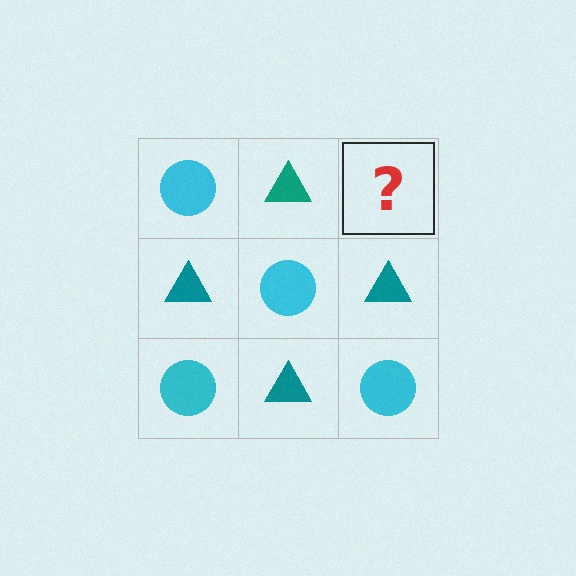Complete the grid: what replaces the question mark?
The question mark should be replaced with a cyan circle.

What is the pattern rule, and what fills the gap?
The rule is that it alternates cyan circle and teal triangle in a checkerboard pattern. The gap should be filled with a cyan circle.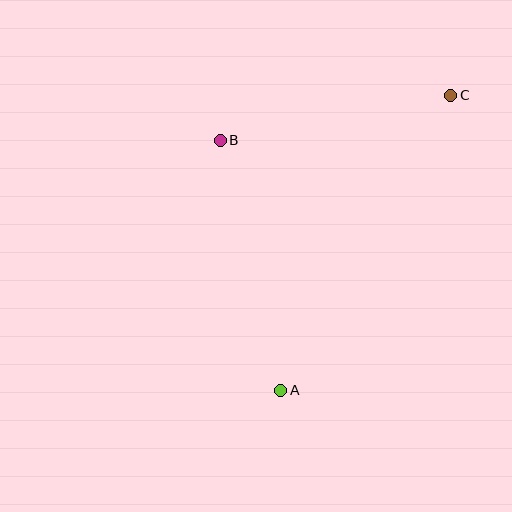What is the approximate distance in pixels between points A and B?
The distance between A and B is approximately 257 pixels.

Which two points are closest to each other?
Points B and C are closest to each other.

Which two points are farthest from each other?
Points A and C are farthest from each other.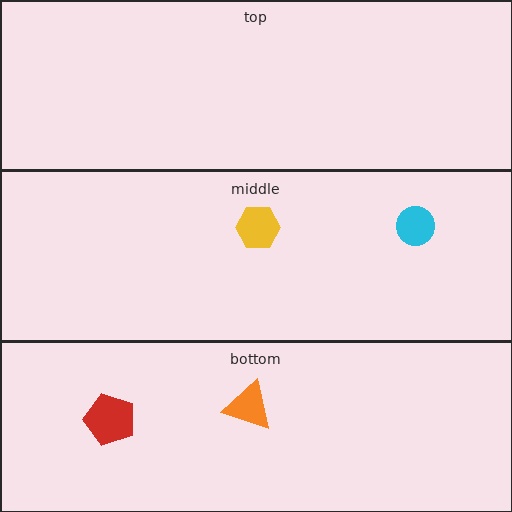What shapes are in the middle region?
The cyan circle, the yellow hexagon.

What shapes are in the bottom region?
The orange triangle, the red pentagon.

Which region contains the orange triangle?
The bottom region.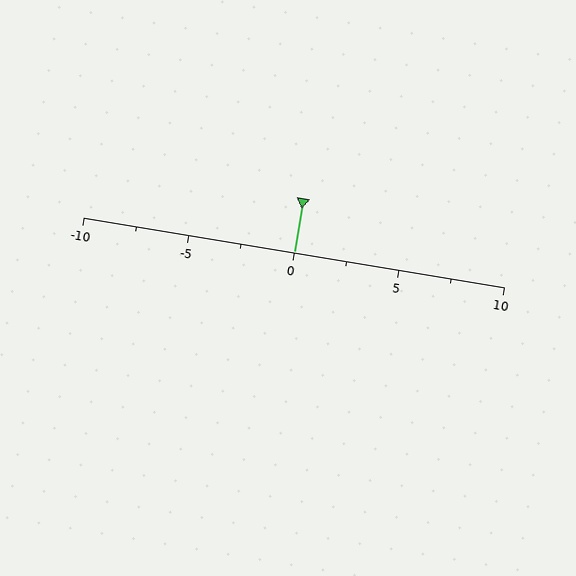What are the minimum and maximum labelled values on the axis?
The axis runs from -10 to 10.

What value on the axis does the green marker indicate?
The marker indicates approximately 0.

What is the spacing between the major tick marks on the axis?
The major ticks are spaced 5 apart.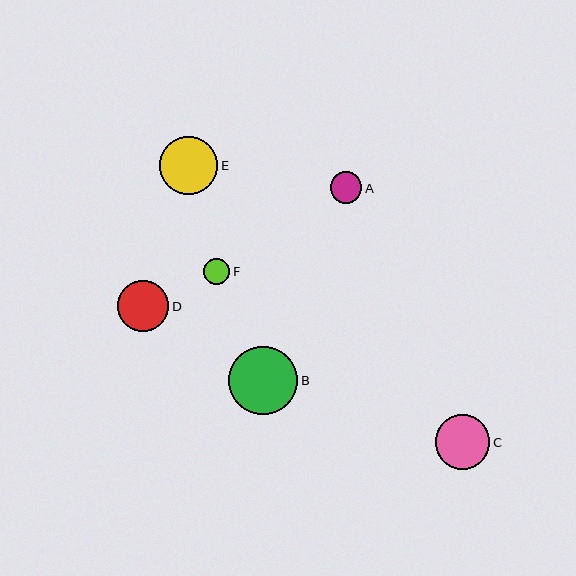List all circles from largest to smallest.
From largest to smallest: B, E, C, D, A, F.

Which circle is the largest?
Circle B is the largest with a size of approximately 69 pixels.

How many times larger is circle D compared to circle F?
Circle D is approximately 2.0 times the size of circle F.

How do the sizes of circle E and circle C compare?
Circle E and circle C are approximately the same size.